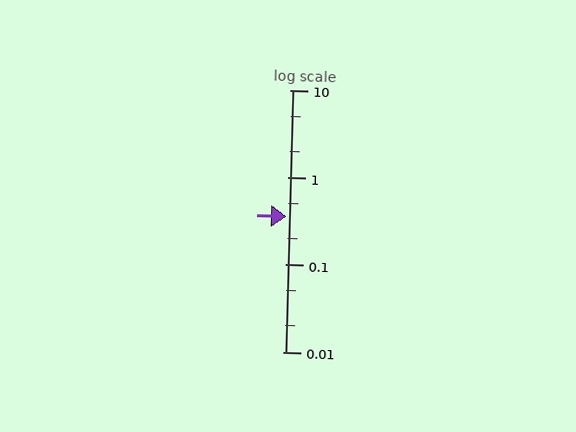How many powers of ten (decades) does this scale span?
The scale spans 3 decades, from 0.01 to 10.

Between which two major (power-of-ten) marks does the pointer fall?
The pointer is between 0.1 and 1.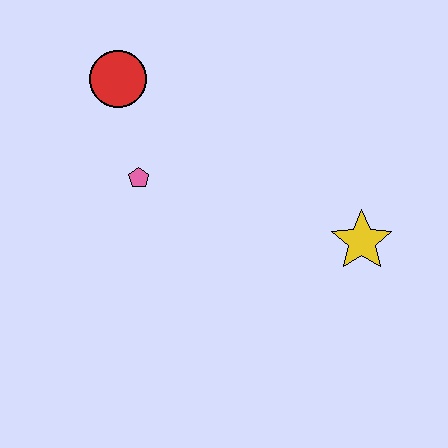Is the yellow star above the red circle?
No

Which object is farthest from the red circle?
The yellow star is farthest from the red circle.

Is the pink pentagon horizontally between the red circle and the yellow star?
Yes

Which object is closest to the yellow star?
The pink pentagon is closest to the yellow star.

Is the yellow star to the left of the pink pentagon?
No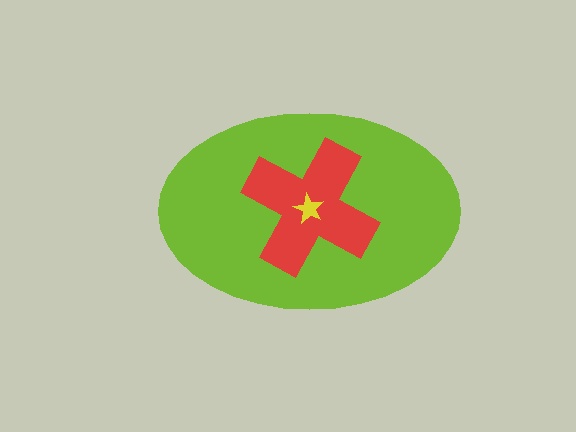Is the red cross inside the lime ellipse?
Yes.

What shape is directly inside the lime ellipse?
The red cross.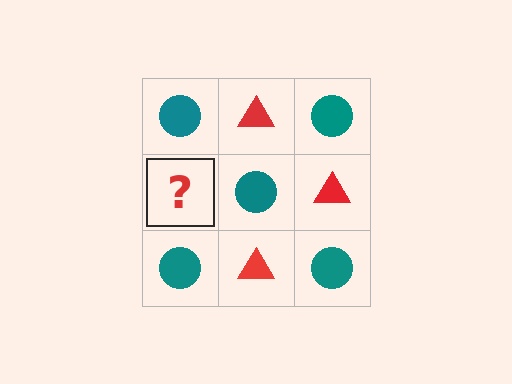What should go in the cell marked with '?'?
The missing cell should contain a red triangle.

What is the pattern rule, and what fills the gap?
The rule is that it alternates teal circle and red triangle in a checkerboard pattern. The gap should be filled with a red triangle.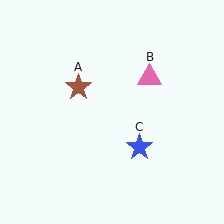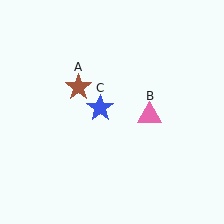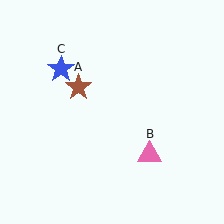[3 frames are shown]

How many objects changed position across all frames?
2 objects changed position: pink triangle (object B), blue star (object C).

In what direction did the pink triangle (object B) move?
The pink triangle (object B) moved down.